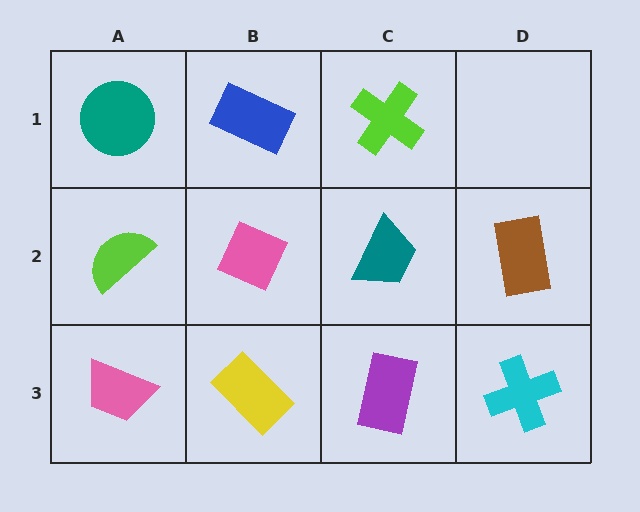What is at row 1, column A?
A teal circle.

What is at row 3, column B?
A yellow rectangle.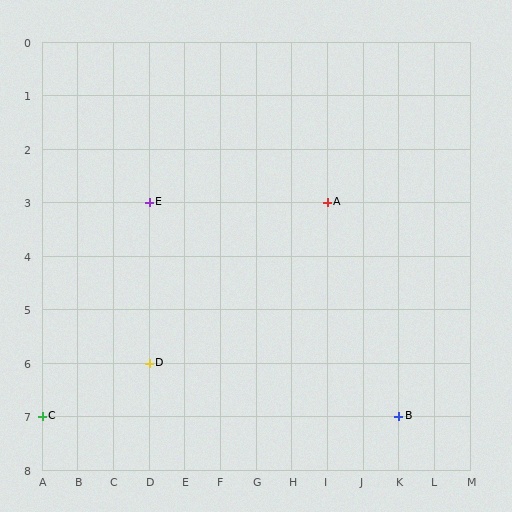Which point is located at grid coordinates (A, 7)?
Point C is at (A, 7).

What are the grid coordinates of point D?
Point D is at grid coordinates (D, 6).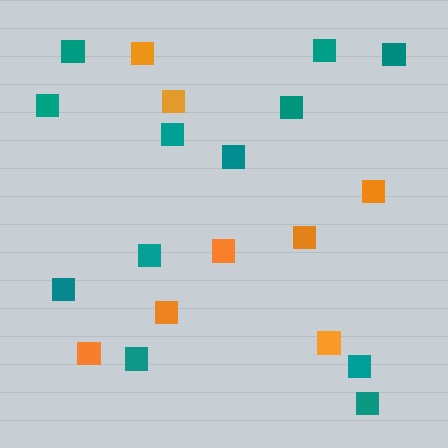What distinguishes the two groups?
There are 2 groups: one group of orange squares (8) and one group of teal squares (12).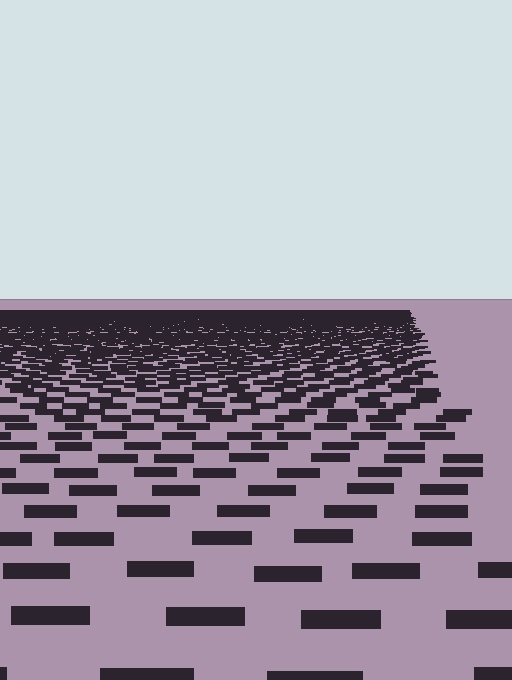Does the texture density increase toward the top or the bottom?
Density increases toward the top.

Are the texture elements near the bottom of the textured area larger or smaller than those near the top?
Larger. Near the bottom, elements are closer to the viewer and appear at a bigger on-screen size.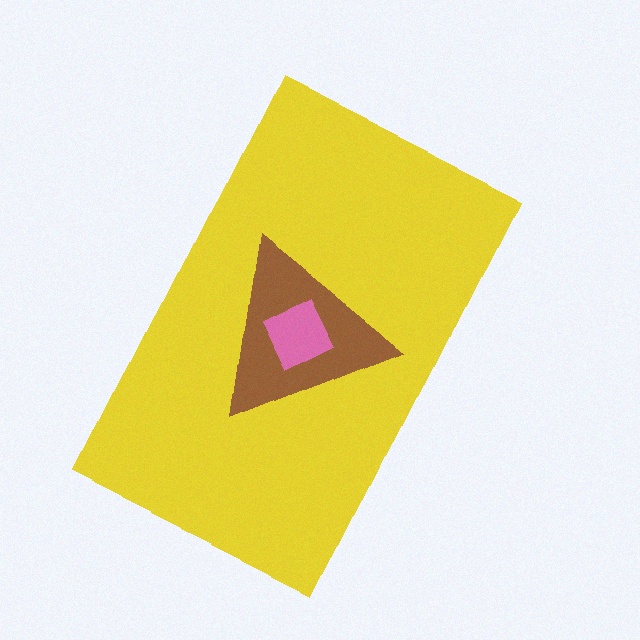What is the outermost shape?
The yellow rectangle.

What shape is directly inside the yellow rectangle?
The brown triangle.